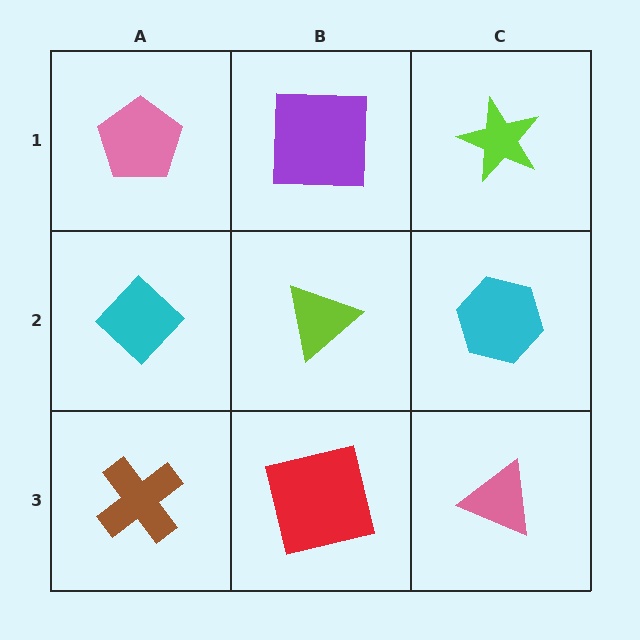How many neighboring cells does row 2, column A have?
3.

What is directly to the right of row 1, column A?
A purple square.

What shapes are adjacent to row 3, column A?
A cyan diamond (row 2, column A), a red square (row 3, column B).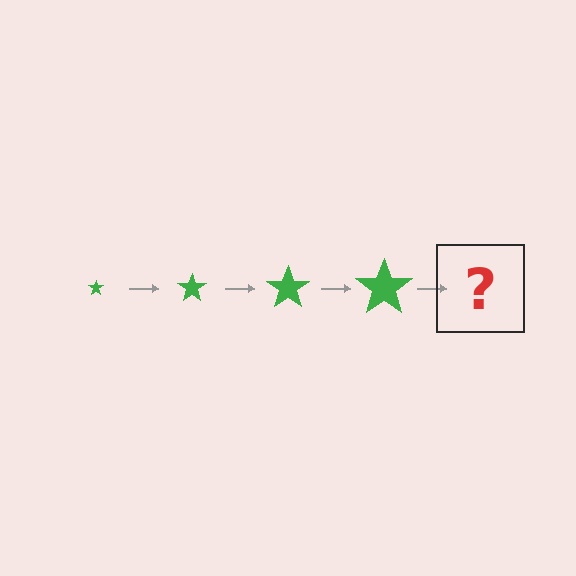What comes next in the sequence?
The next element should be a green star, larger than the previous one.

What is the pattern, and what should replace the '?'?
The pattern is that the star gets progressively larger each step. The '?' should be a green star, larger than the previous one.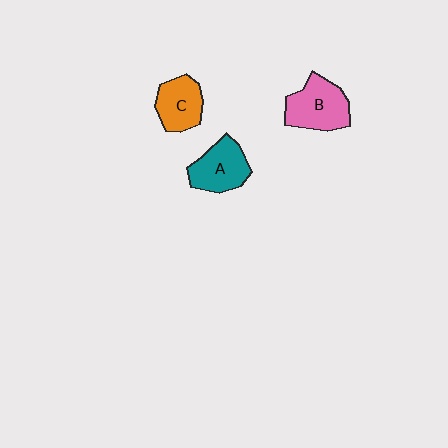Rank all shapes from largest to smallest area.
From largest to smallest: B (pink), A (teal), C (orange).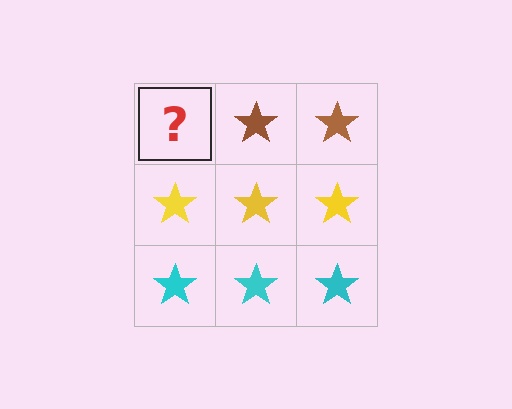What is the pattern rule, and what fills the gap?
The rule is that each row has a consistent color. The gap should be filled with a brown star.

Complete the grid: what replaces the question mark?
The question mark should be replaced with a brown star.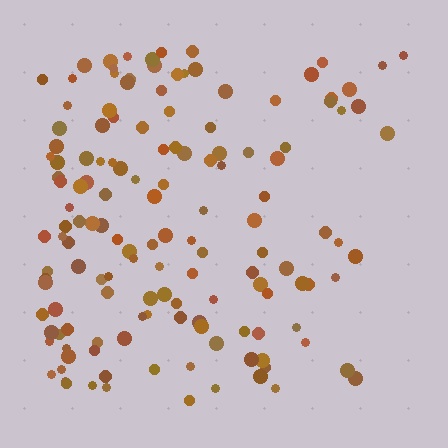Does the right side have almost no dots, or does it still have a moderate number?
Still a moderate number, just noticeably fewer than the left.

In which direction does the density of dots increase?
From right to left, with the left side densest.